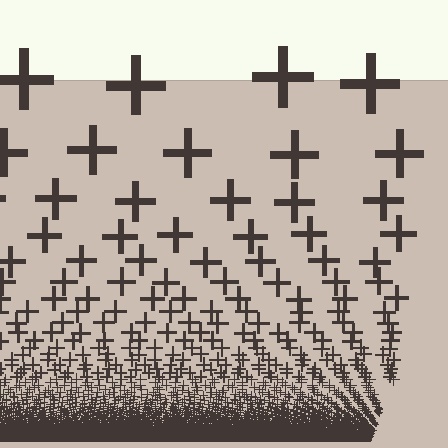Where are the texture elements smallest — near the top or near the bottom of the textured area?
Near the bottom.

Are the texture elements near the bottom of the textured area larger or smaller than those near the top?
Smaller. The gradient is inverted — elements near the bottom are smaller and denser.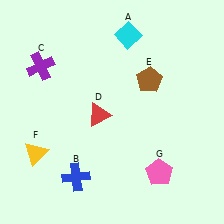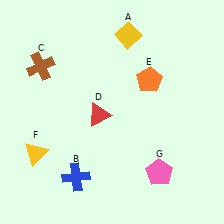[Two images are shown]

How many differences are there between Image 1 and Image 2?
There are 3 differences between the two images.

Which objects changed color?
A changed from cyan to yellow. C changed from purple to brown. E changed from brown to orange.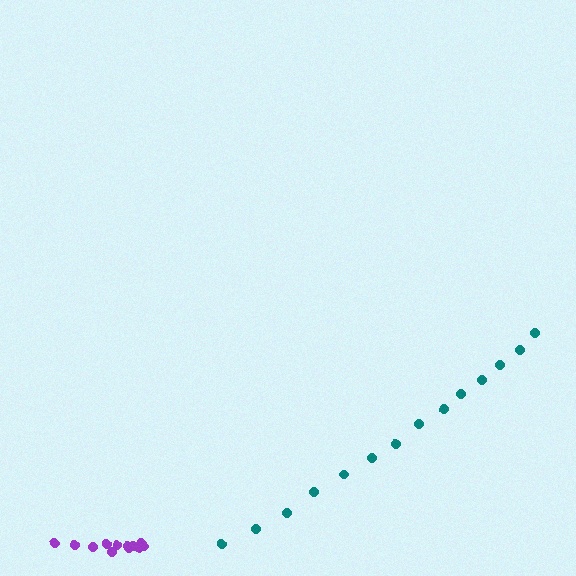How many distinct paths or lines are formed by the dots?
There are 2 distinct paths.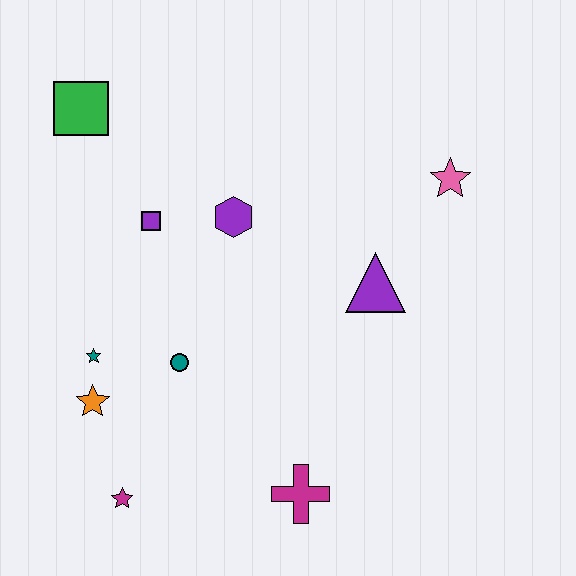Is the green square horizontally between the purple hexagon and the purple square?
No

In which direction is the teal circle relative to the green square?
The teal circle is below the green square.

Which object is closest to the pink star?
The purple triangle is closest to the pink star.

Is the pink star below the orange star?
No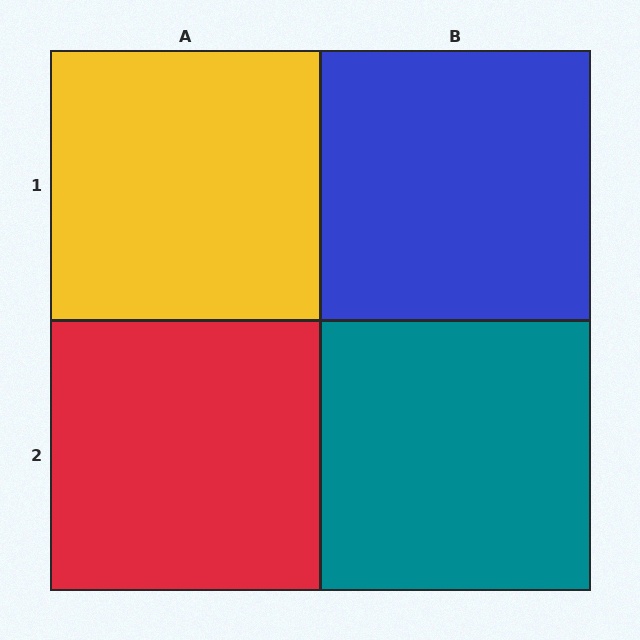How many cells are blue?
1 cell is blue.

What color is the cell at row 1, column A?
Yellow.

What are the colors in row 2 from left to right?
Red, teal.